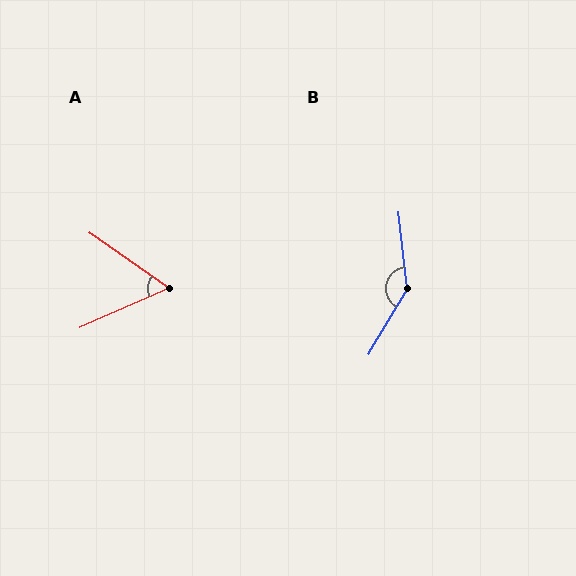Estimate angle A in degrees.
Approximately 59 degrees.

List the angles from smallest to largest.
A (59°), B (143°).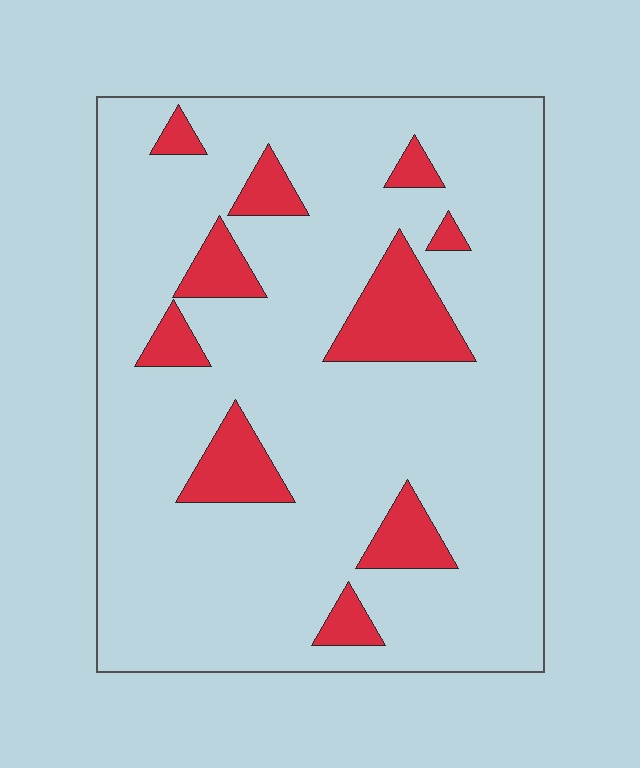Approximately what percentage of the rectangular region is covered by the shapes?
Approximately 15%.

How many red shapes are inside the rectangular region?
10.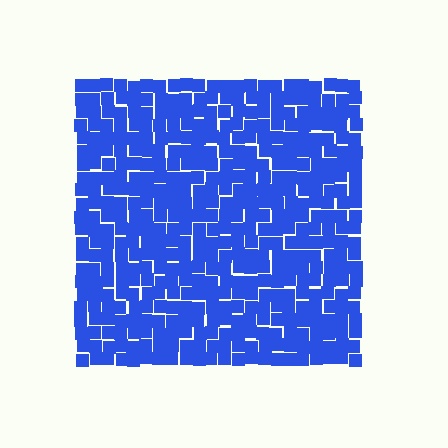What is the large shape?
The large shape is a square.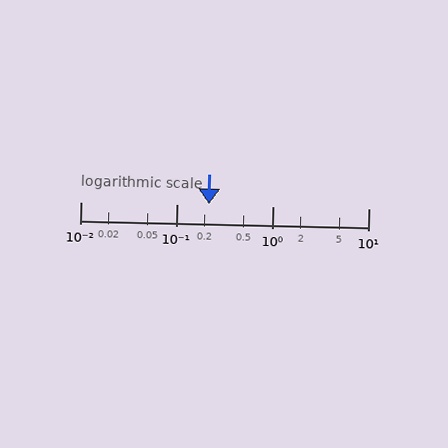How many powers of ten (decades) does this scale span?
The scale spans 3 decades, from 0.01 to 10.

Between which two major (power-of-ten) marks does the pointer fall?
The pointer is between 0.1 and 1.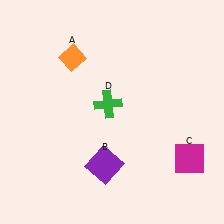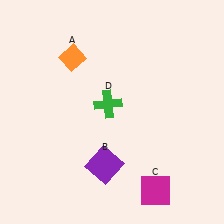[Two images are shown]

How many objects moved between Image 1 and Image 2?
1 object moved between the two images.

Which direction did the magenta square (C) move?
The magenta square (C) moved left.